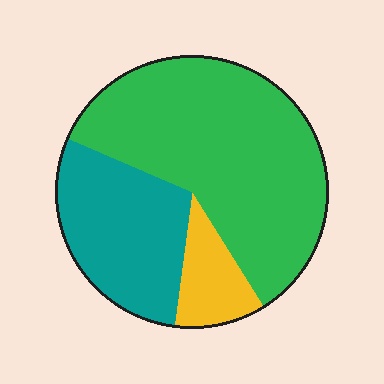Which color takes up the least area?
Yellow, at roughly 10%.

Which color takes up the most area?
Green, at roughly 60%.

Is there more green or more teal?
Green.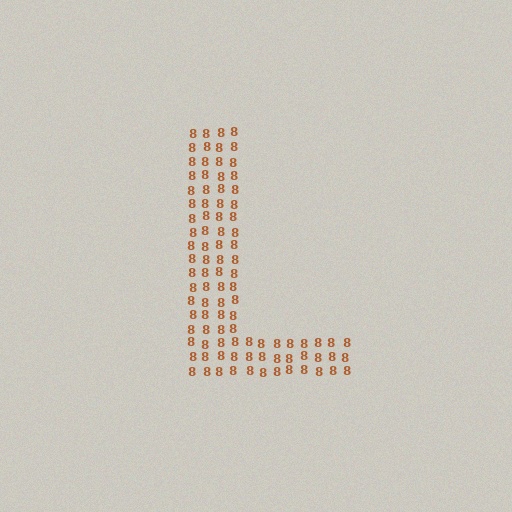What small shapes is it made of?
It is made of small digit 8's.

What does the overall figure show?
The overall figure shows the letter L.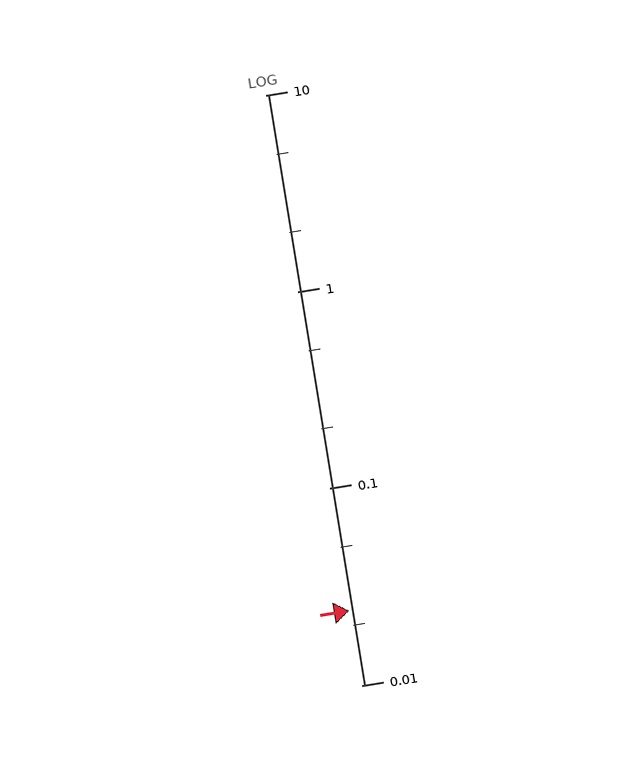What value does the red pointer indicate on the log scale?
The pointer indicates approximately 0.024.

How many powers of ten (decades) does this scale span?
The scale spans 3 decades, from 0.01 to 10.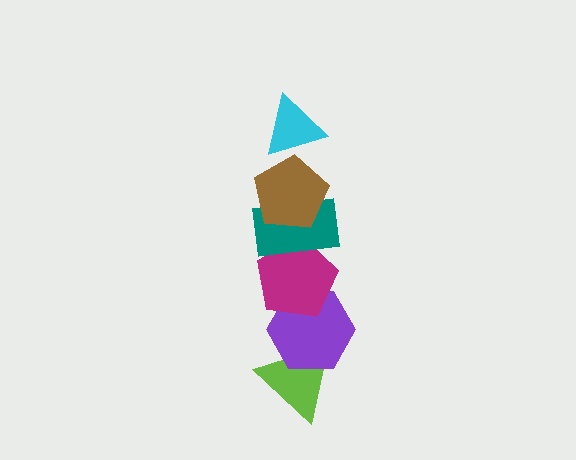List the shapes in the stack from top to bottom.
From top to bottom: the cyan triangle, the brown pentagon, the teal rectangle, the magenta pentagon, the purple hexagon, the lime triangle.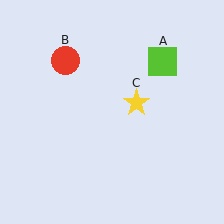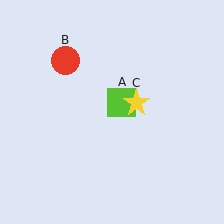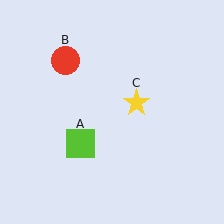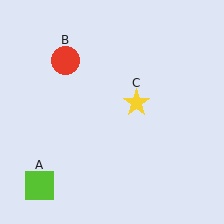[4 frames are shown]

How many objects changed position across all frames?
1 object changed position: lime square (object A).